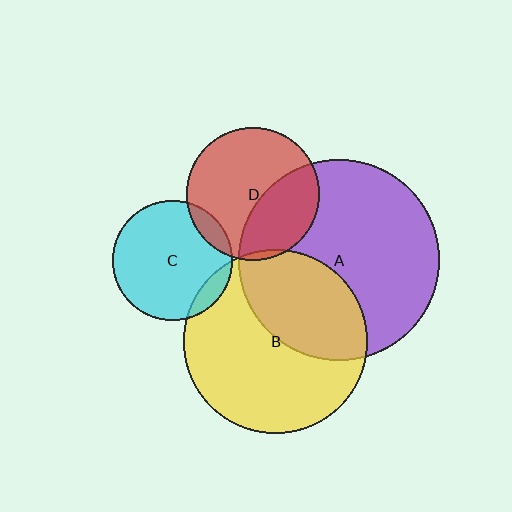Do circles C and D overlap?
Yes.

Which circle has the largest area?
Circle A (purple).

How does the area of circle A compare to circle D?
Approximately 2.3 times.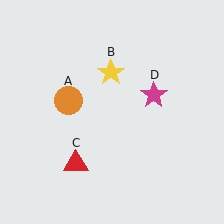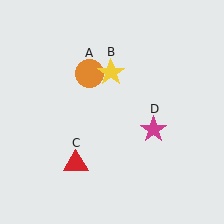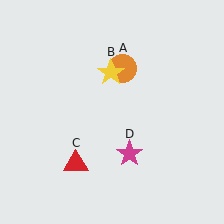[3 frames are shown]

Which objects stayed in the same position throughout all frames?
Yellow star (object B) and red triangle (object C) remained stationary.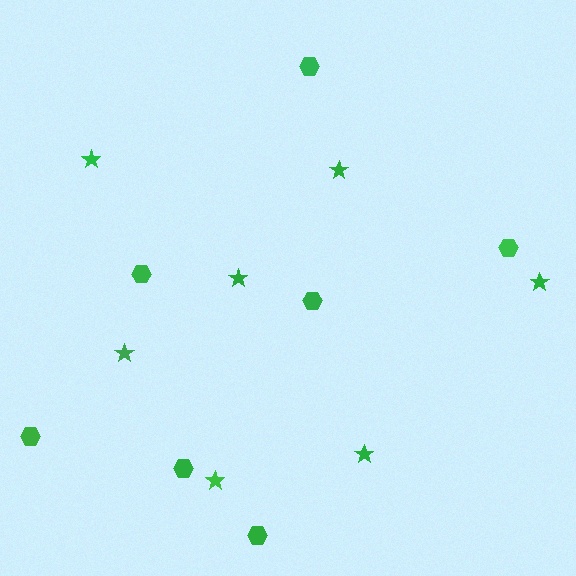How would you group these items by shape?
There are 2 groups: one group of hexagons (7) and one group of stars (7).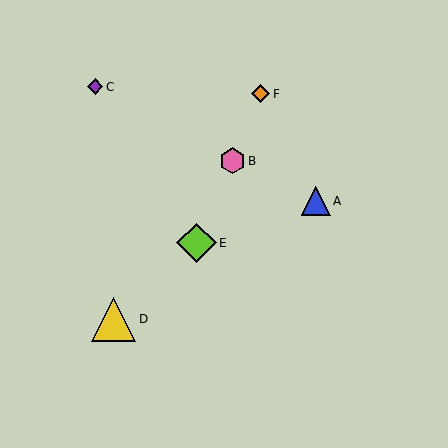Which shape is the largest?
The yellow triangle (labeled D) is the largest.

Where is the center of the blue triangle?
The center of the blue triangle is at (316, 201).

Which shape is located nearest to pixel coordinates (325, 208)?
The blue triangle (labeled A) at (316, 201) is nearest to that location.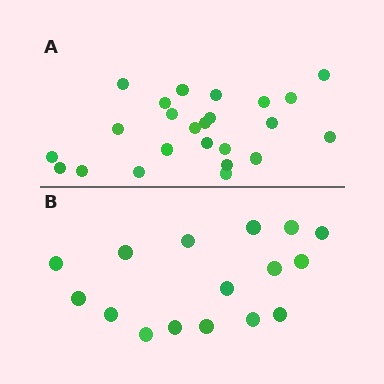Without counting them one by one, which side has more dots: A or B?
Region A (the top region) has more dots.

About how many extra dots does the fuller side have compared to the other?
Region A has roughly 8 or so more dots than region B.